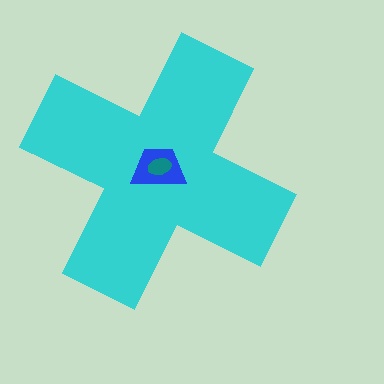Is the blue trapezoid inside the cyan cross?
Yes.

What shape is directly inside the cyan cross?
The blue trapezoid.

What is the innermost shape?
The teal ellipse.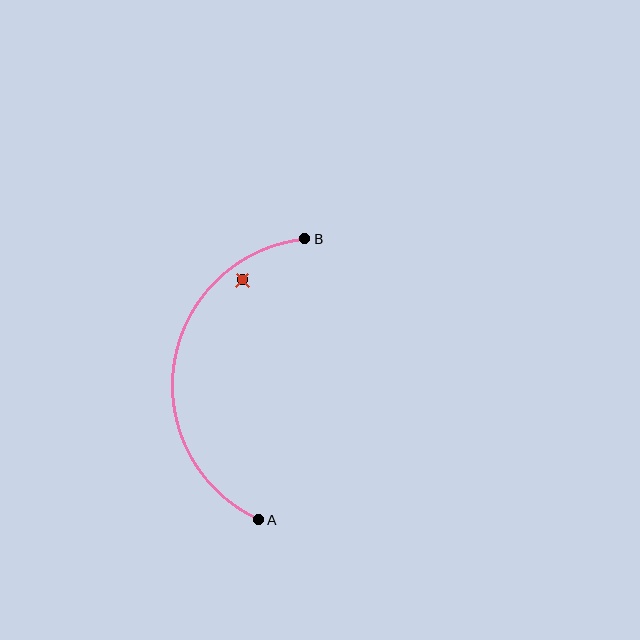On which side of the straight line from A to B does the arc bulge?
The arc bulges to the left of the straight line connecting A and B.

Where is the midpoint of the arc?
The arc midpoint is the point on the curve farthest from the straight line joining A and B. It sits to the left of that line.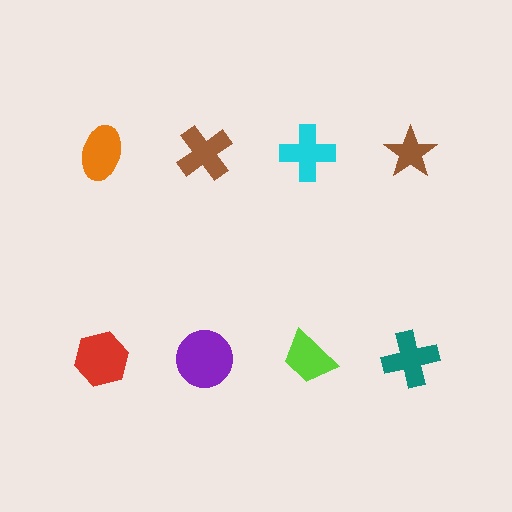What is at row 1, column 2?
A brown cross.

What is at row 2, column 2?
A purple circle.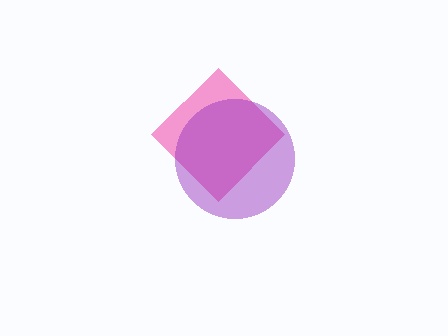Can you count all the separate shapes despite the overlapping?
Yes, there are 2 separate shapes.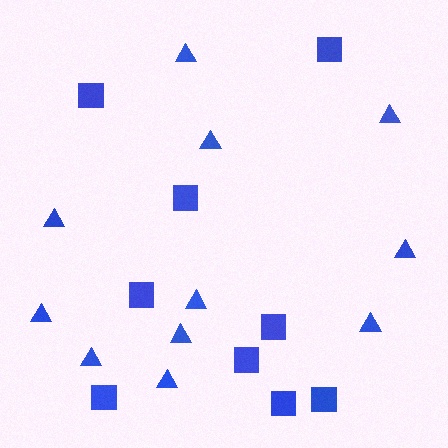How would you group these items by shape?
There are 2 groups: one group of triangles (11) and one group of squares (9).